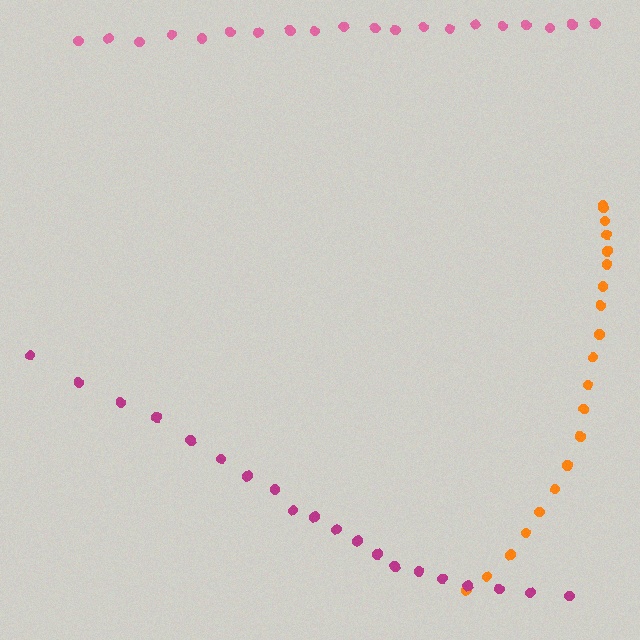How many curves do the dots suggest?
There are 3 distinct paths.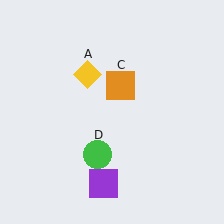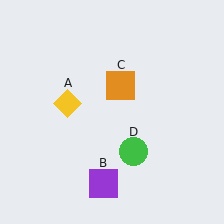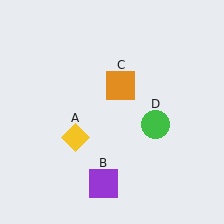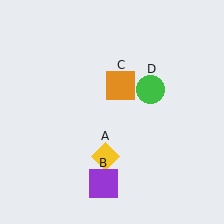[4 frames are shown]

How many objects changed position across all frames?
2 objects changed position: yellow diamond (object A), green circle (object D).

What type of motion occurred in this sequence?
The yellow diamond (object A), green circle (object D) rotated counterclockwise around the center of the scene.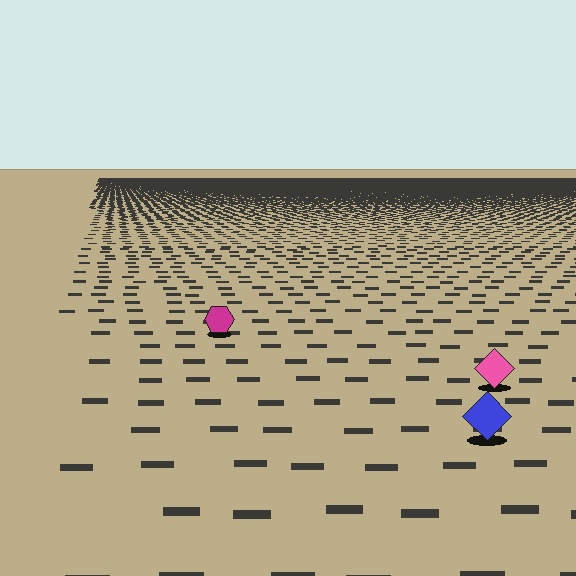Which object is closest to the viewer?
The blue diamond is closest. The texture marks near it are larger and more spread out.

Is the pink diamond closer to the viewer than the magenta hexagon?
Yes. The pink diamond is closer — you can tell from the texture gradient: the ground texture is coarser near it.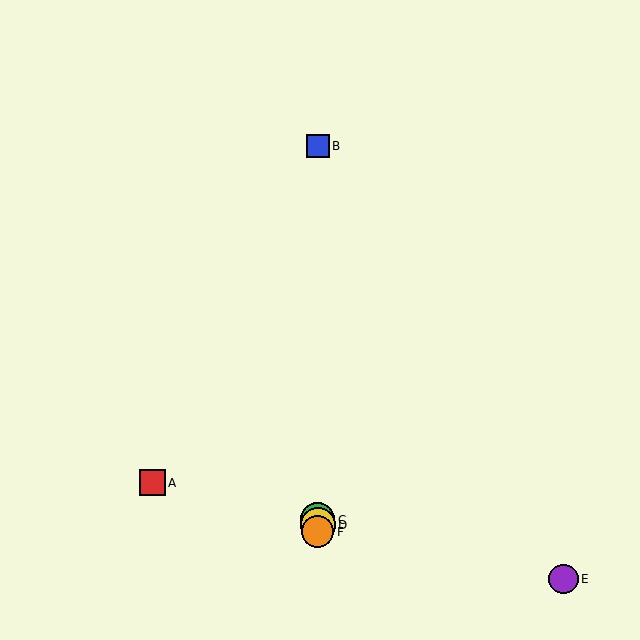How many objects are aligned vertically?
4 objects (B, C, D, F) are aligned vertically.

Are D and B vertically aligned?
Yes, both are at x≈318.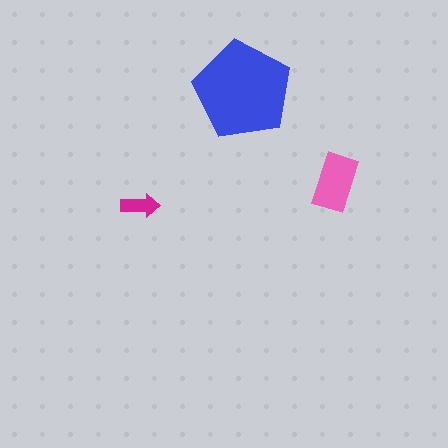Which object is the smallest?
The magenta arrow.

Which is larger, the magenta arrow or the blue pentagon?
The blue pentagon.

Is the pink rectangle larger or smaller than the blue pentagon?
Smaller.